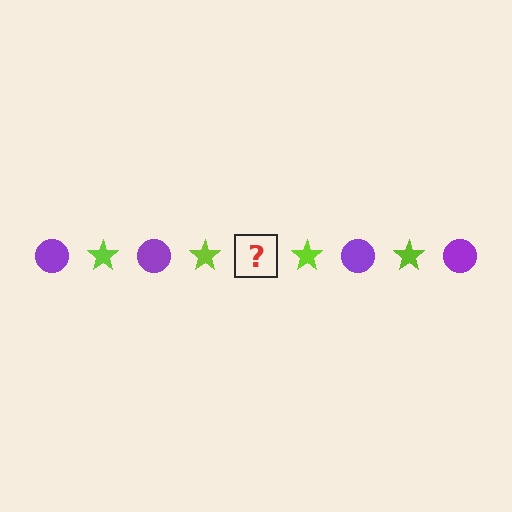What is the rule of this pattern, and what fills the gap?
The rule is that the pattern alternates between purple circle and lime star. The gap should be filled with a purple circle.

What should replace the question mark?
The question mark should be replaced with a purple circle.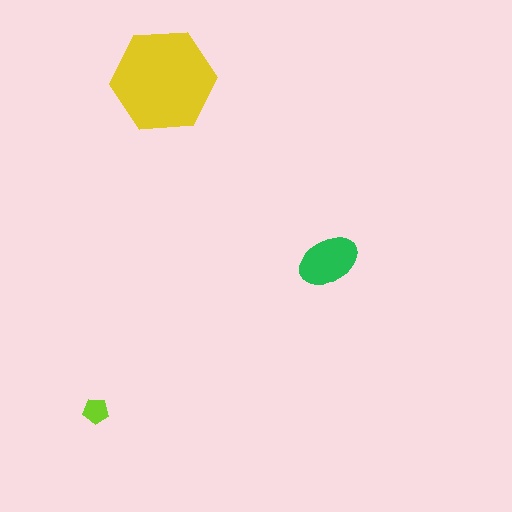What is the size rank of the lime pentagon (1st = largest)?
3rd.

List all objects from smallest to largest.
The lime pentagon, the green ellipse, the yellow hexagon.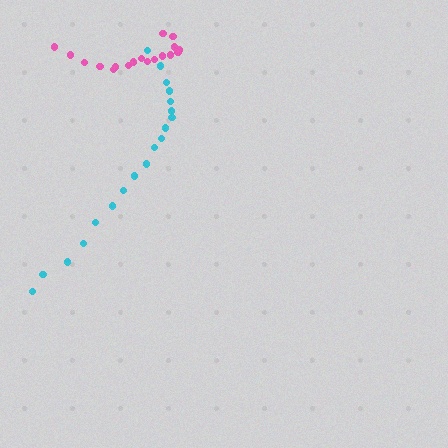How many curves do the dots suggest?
There are 2 distinct paths.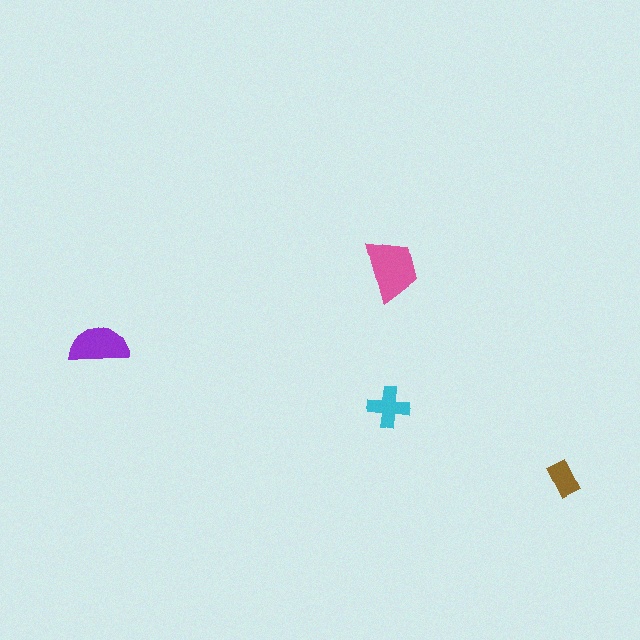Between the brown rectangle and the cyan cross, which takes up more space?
The cyan cross.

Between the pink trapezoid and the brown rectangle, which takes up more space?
The pink trapezoid.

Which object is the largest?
The pink trapezoid.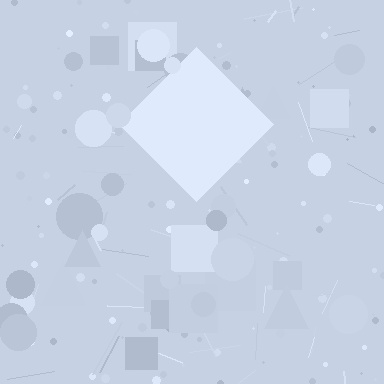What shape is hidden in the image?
A diamond is hidden in the image.